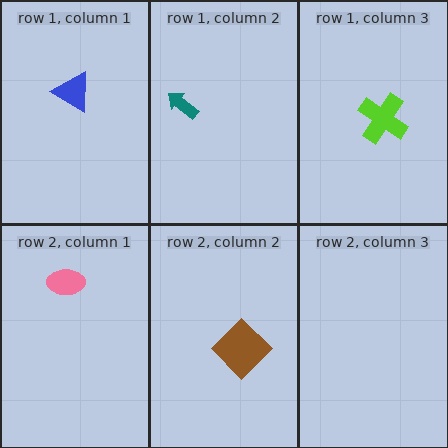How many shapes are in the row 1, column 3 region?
1.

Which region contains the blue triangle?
The row 1, column 1 region.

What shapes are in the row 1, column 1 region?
The blue triangle.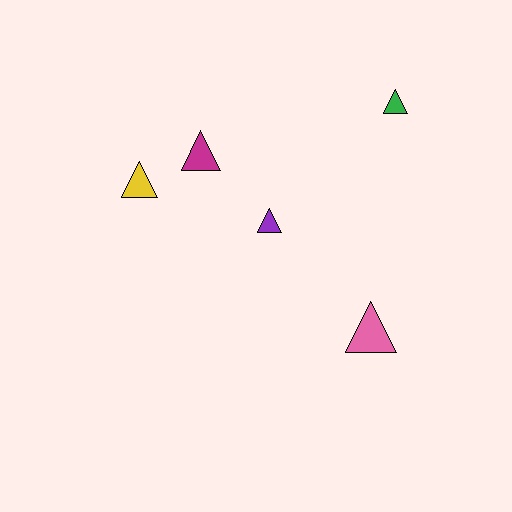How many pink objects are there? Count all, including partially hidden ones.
There is 1 pink object.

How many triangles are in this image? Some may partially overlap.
There are 5 triangles.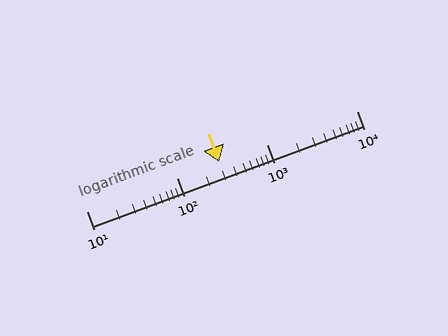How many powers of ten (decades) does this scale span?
The scale spans 3 decades, from 10 to 10000.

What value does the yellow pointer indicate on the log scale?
The pointer indicates approximately 300.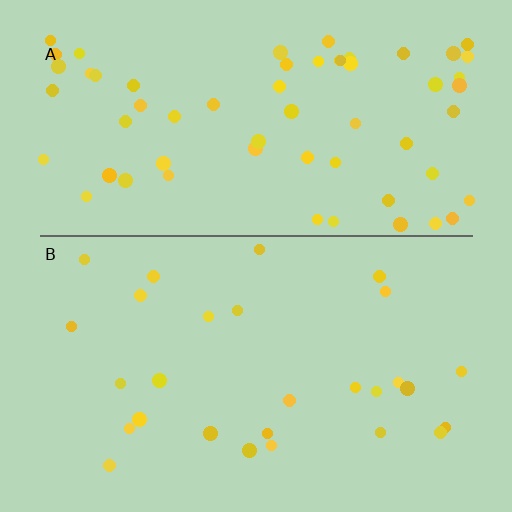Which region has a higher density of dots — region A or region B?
A (the top).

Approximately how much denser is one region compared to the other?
Approximately 2.3× — region A over region B.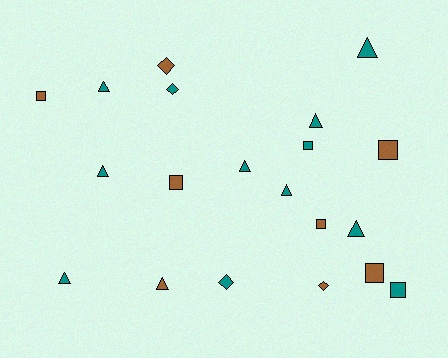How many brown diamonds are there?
There are 2 brown diamonds.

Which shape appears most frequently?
Triangle, with 9 objects.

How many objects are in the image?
There are 20 objects.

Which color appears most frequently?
Teal, with 12 objects.